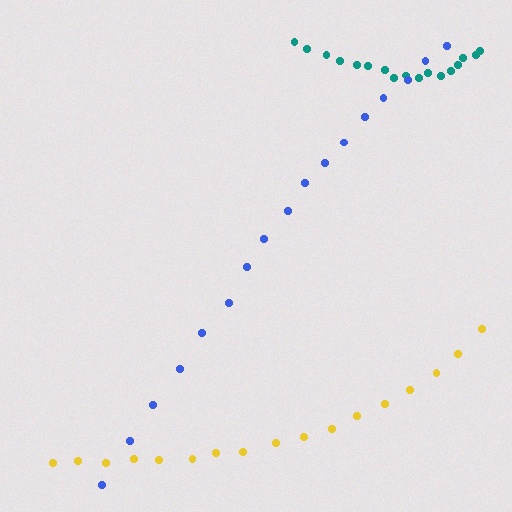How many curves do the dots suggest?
There are 3 distinct paths.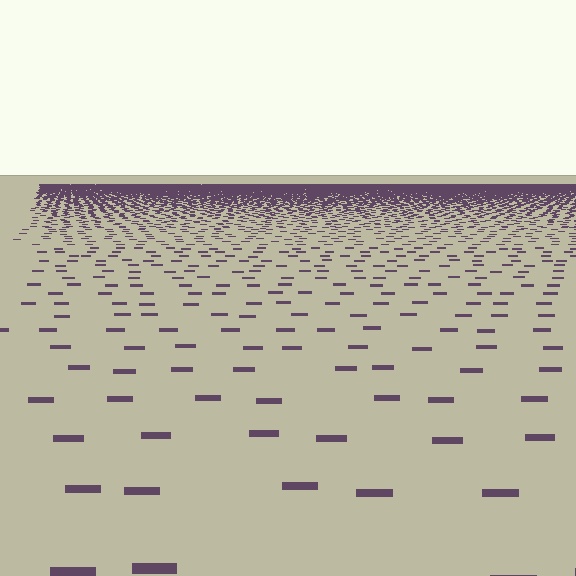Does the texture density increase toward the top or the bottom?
Density increases toward the top.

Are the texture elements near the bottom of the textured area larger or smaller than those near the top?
Larger. Near the bottom, elements are closer to the viewer and appear at a bigger on-screen size.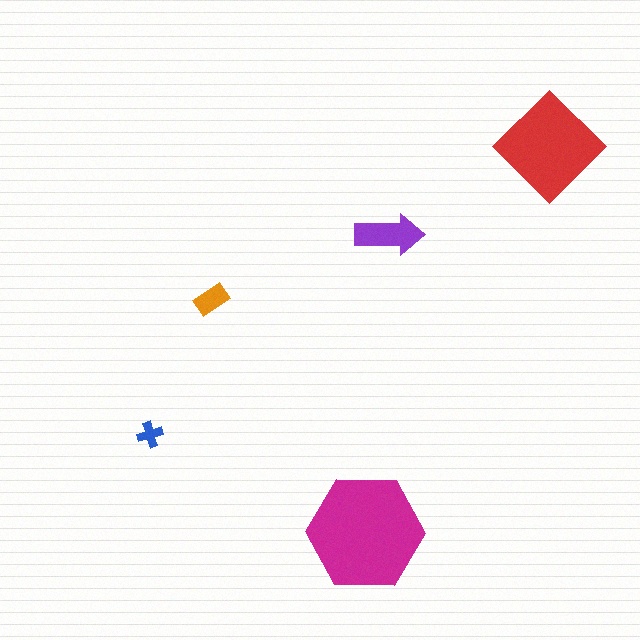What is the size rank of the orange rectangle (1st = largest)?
4th.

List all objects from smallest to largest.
The blue cross, the orange rectangle, the purple arrow, the red diamond, the magenta hexagon.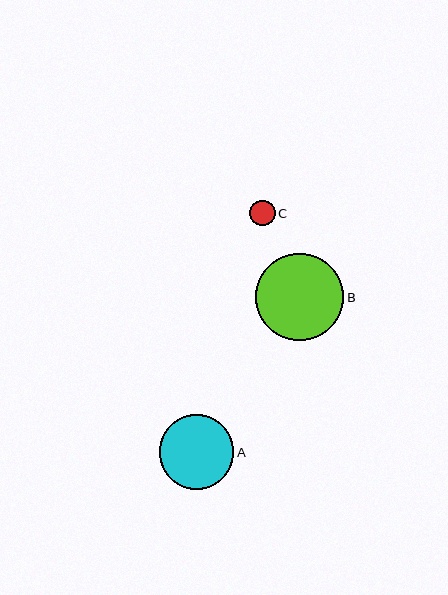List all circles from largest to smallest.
From largest to smallest: B, A, C.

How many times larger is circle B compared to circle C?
Circle B is approximately 3.5 times the size of circle C.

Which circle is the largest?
Circle B is the largest with a size of approximately 88 pixels.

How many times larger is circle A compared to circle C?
Circle A is approximately 2.9 times the size of circle C.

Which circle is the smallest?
Circle C is the smallest with a size of approximately 25 pixels.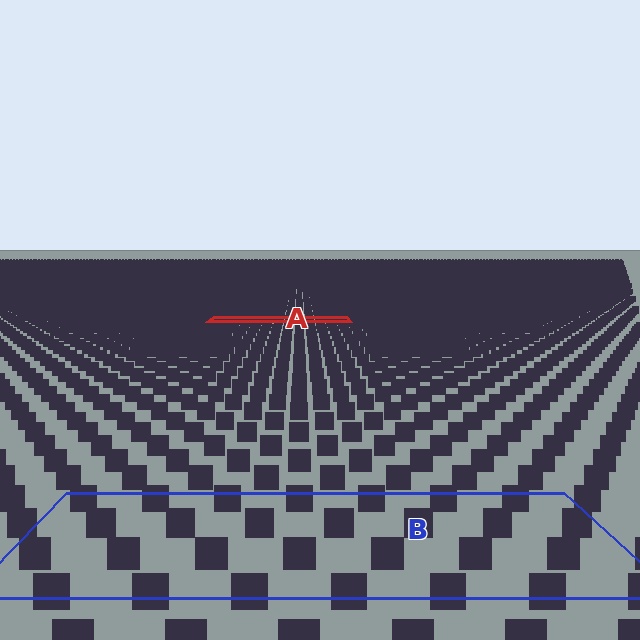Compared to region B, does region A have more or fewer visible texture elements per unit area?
Region A has more texture elements per unit area — they are packed more densely because it is farther away.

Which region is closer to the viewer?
Region B is closer. The texture elements there are larger and more spread out.